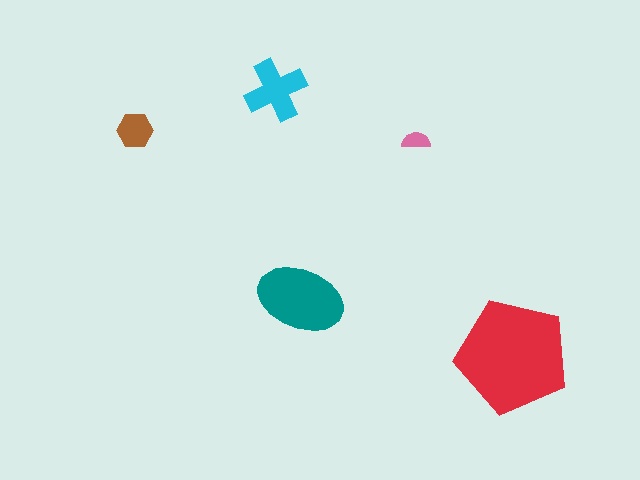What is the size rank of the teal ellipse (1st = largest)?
2nd.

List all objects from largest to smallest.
The red pentagon, the teal ellipse, the cyan cross, the brown hexagon, the pink semicircle.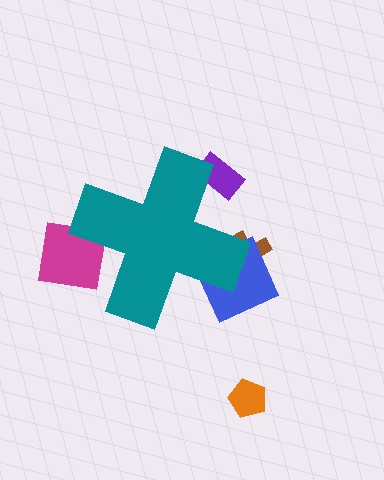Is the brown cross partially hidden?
Yes, the brown cross is partially hidden behind the teal cross.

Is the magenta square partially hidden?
Yes, the magenta square is partially hidden behind the teal cross.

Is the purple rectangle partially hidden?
Yes, the purple rectangle is partially hidden behind the teal cross.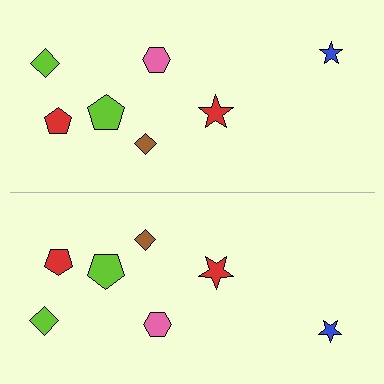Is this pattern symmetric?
Yes, this pattern has bilateral (reflection) symmetry.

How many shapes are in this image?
There are 14 shapes in this image.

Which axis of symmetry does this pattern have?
The pattern has a horizontal axis of symmetry running through the center of the image.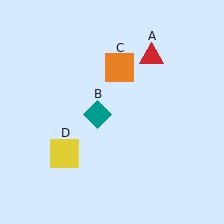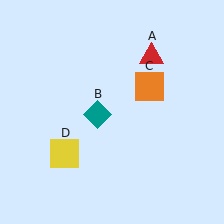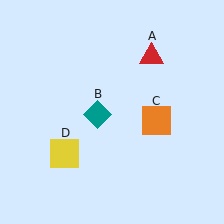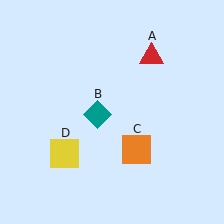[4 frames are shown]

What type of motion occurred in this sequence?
The orange square (object C) rotated clockwise around the center of the scene.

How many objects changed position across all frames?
1 object changed position: orange square (object C).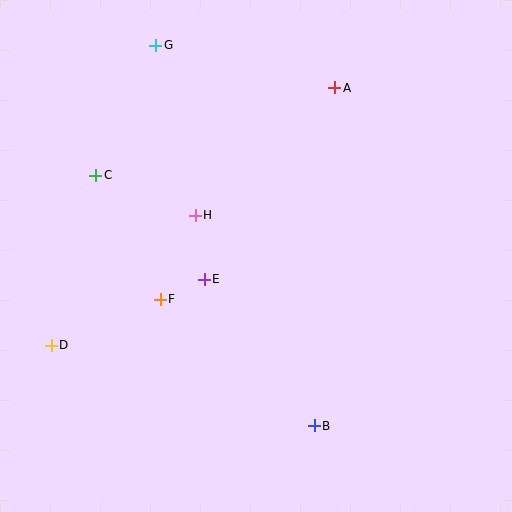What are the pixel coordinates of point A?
Point A is at (335, 88).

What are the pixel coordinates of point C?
Point C is at (96, 175).